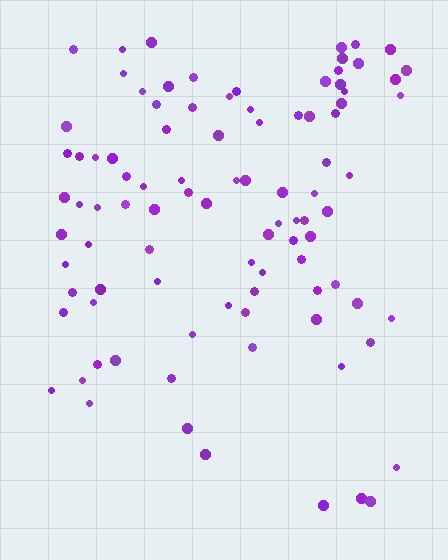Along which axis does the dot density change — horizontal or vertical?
Vertical.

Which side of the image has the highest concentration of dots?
The top.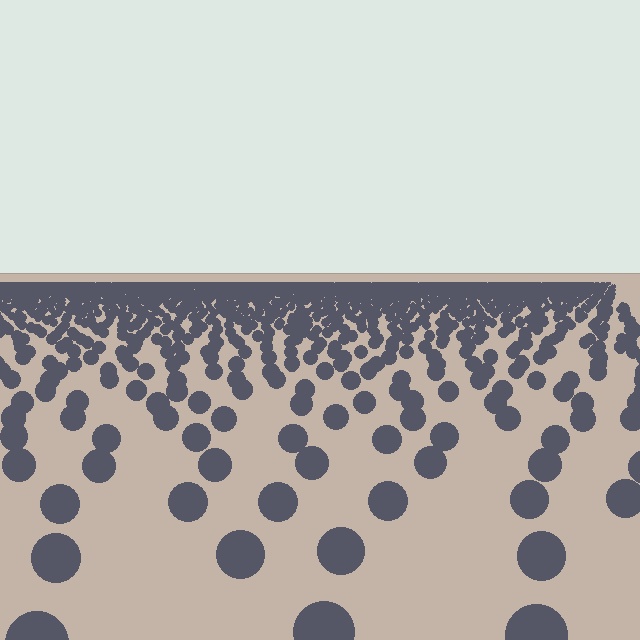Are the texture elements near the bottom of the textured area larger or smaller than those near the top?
Larger. Near the bottom, elements are closer to the viewer and appear at a bigger on-screen size.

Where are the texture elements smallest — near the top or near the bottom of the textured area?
Near the top.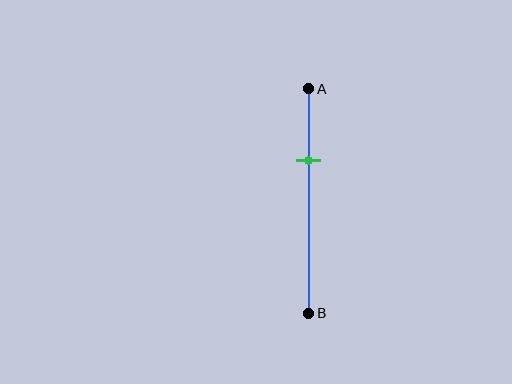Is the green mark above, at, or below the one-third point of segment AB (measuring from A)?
The green mark is approximately at the one-third point of segment AB.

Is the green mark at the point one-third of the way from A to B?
Yes, the mark is approximately at the one-third point.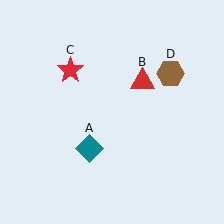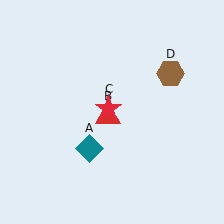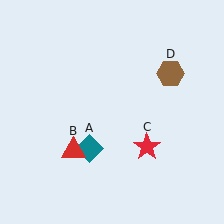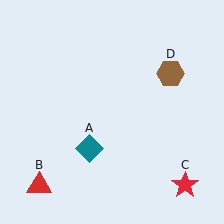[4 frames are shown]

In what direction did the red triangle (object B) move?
The red triangle (object B) moved down and to the left.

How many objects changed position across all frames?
2 objects changed position: red triangle (object B), red star (object C).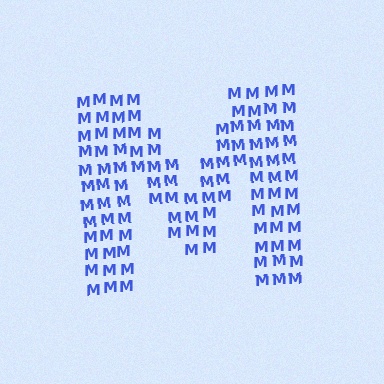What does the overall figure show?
The overall figure shows the letter M.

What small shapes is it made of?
It is made of small letter M's.